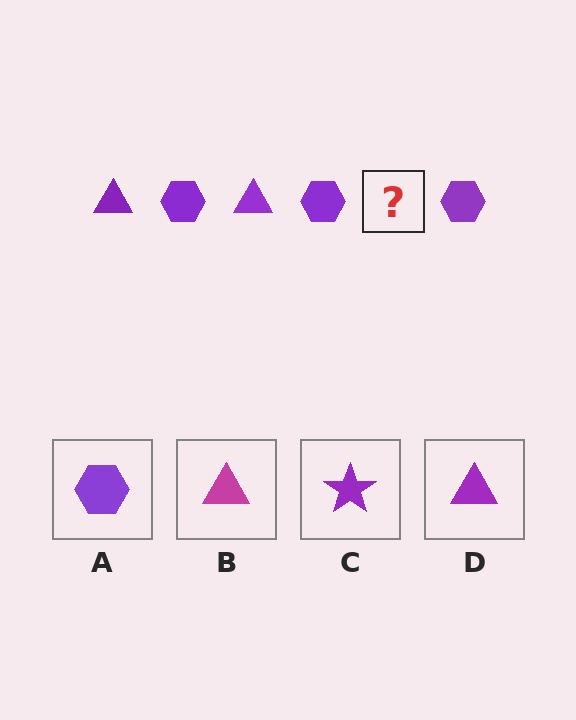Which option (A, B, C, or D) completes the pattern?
D.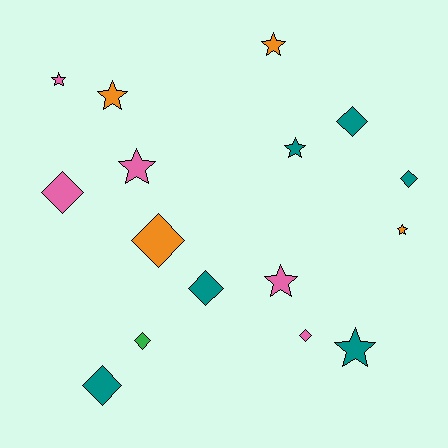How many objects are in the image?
There are 16 objects.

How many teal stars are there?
There are 2 teal stars.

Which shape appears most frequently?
Diamond, with 8 objects.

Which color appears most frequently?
Teal, with 6 objects.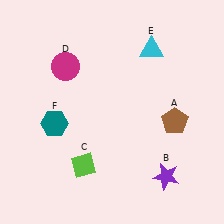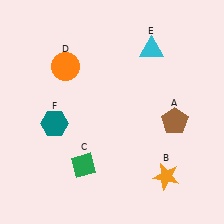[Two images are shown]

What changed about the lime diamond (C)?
In Image 1, C is lime. In Image 2, it changed to green.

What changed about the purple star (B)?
In Image 1, B is purple. In Image 2, it changed to orange.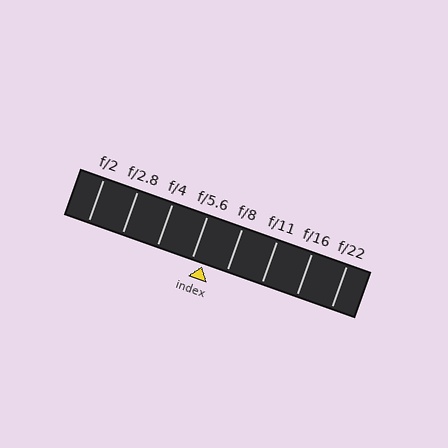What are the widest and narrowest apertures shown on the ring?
The widest aperture shown is f/2 and the narrowest is f/22.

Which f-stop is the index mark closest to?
The index mark is closest to f/5.6.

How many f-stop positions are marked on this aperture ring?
There are 8 f-stop positions marked.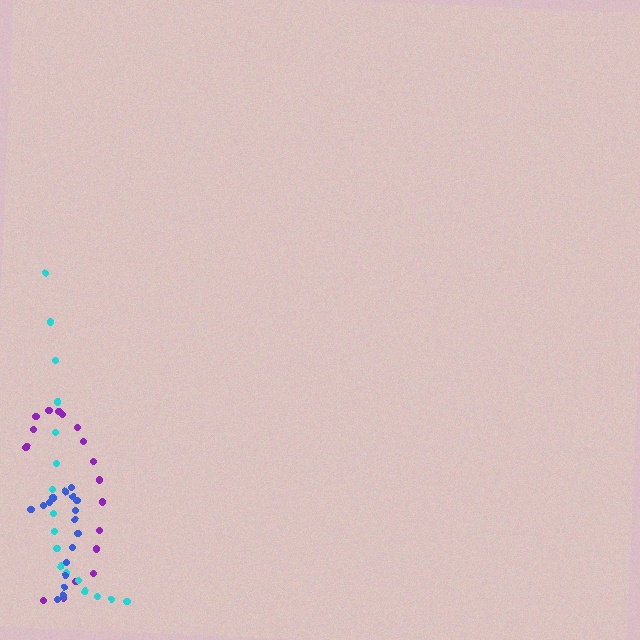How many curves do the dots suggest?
There are 3 distinct paths.